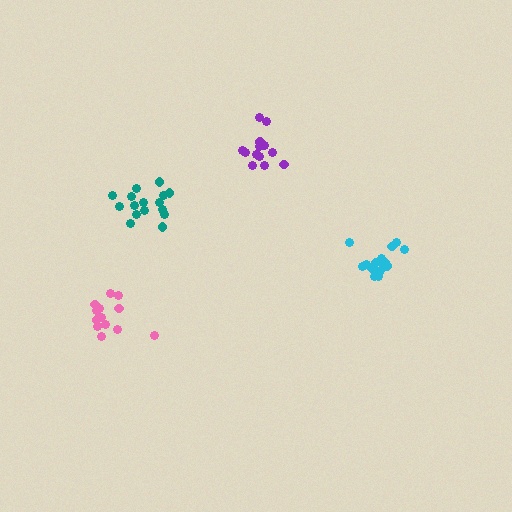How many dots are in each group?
Group 1: 16 dots, Group 2: 16 dots, Group 3: 13 dots, Group 4: 14 dots (59 total).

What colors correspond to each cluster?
The clusters are colored: teal, cyan, pink, purple.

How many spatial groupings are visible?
There are 4 spatial groupings.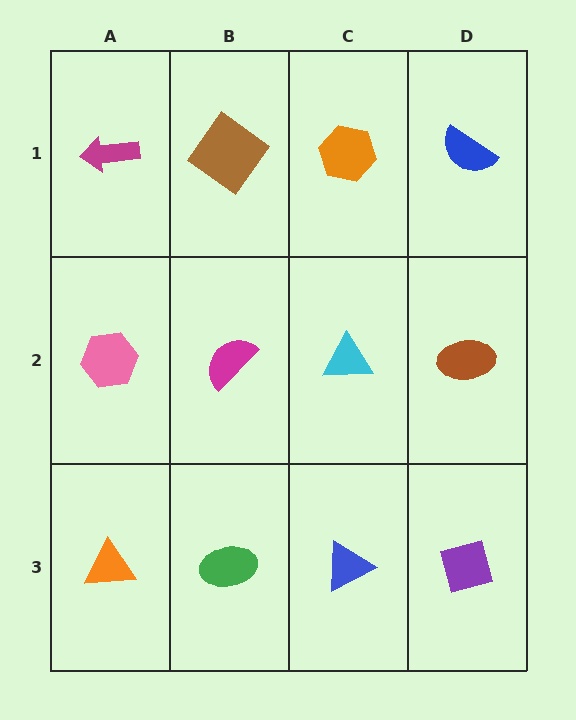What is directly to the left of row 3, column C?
A green ellipse.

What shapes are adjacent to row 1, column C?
A cyan triangle (row 2, column C), a brown diamond (row 1, column B), a blue semicircle (row 1, column D).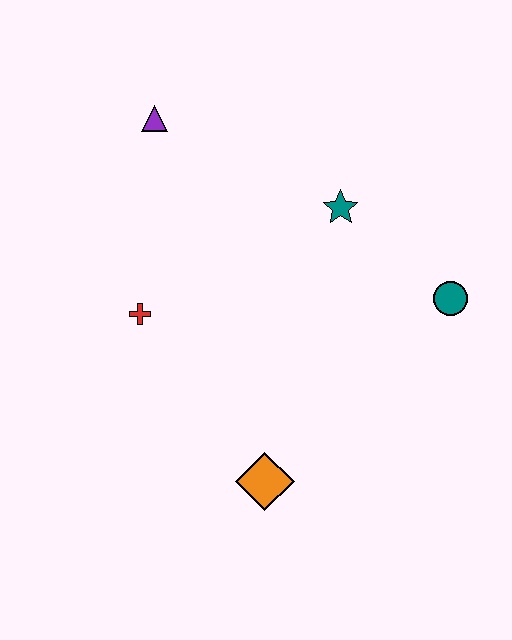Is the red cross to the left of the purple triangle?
Yes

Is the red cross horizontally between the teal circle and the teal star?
No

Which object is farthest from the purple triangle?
The orange diamond is farthest from the purple triangle.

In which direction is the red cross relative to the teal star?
The red cross is to the left of the teal star.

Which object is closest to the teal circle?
The teal star is closest to the teal circle.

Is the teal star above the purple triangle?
No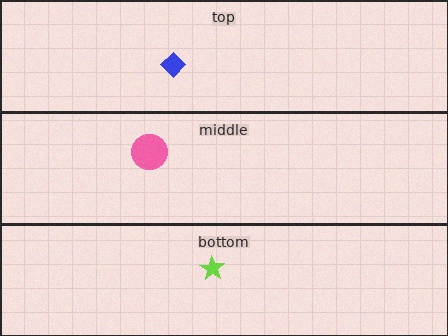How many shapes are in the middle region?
1.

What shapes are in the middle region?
The pink circle.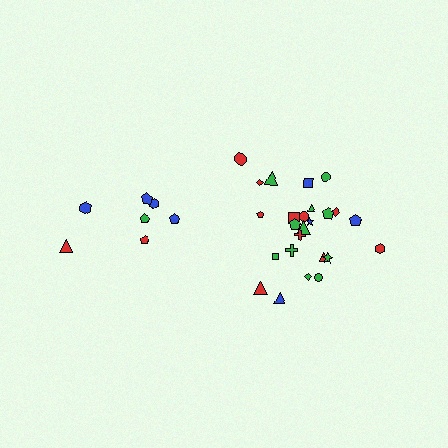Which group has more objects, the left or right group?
The right group.